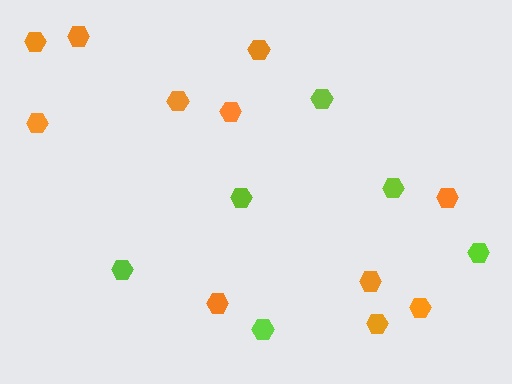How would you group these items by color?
There are 2 groups: one group of orange hexagons (11) and one group of lime hexagons (6).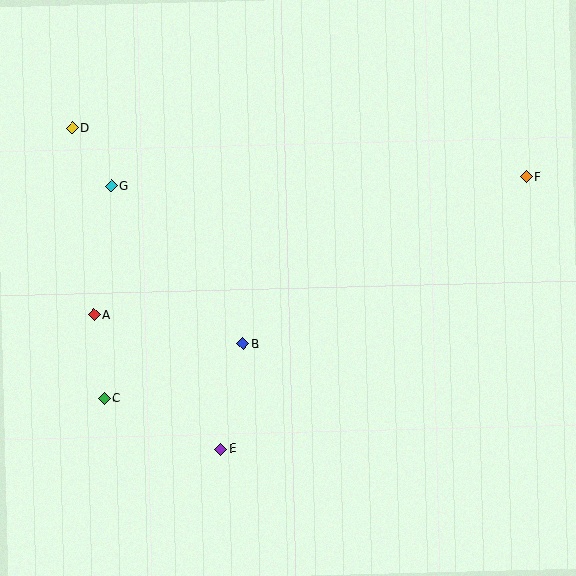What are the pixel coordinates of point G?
Point G is at (112, 186).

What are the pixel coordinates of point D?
Point D is at (72, 128).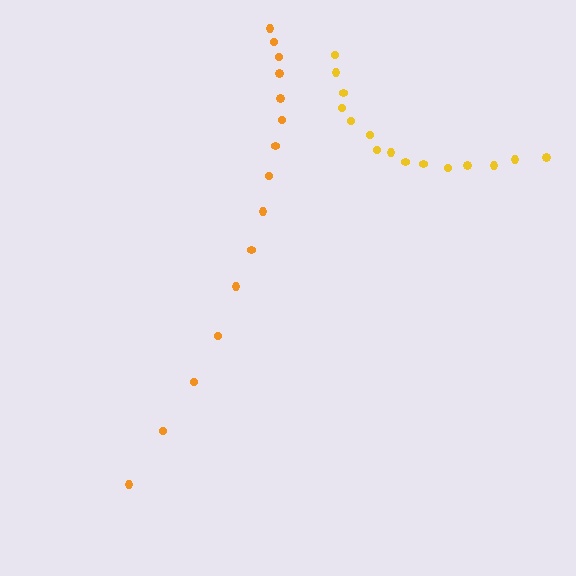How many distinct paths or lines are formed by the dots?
There are 2 distinct paths.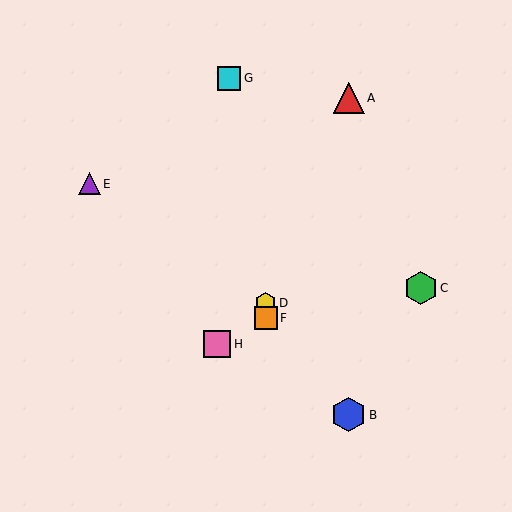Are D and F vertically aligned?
Yes, both are at x≈266.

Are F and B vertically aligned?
No, F is at x≈266 and B is at x≈349.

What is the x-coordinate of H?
Object H is at x≈217.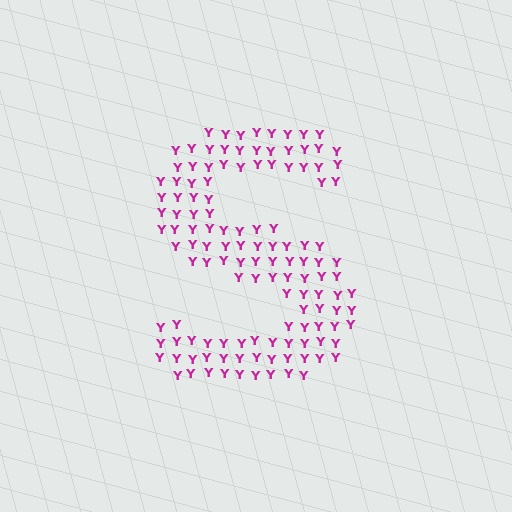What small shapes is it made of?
It is made of small letter Y's.